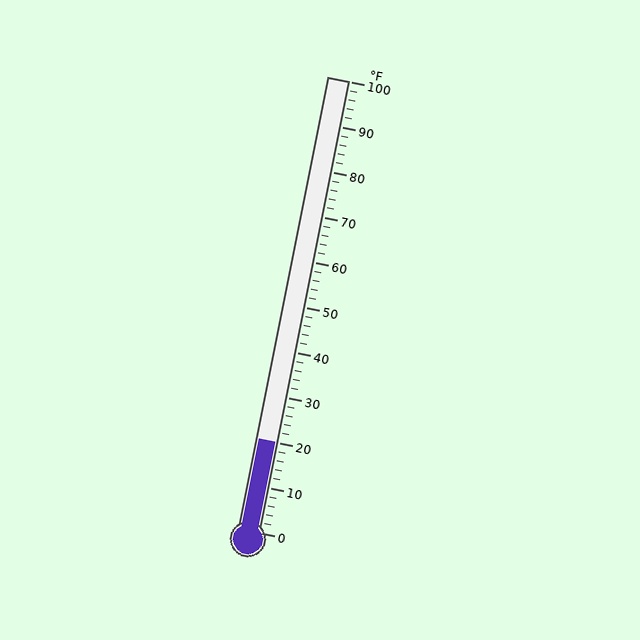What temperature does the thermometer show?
The thermometer shows approximately 20°F.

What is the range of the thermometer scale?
The thermometer scale ranges from 0°F to 100°F.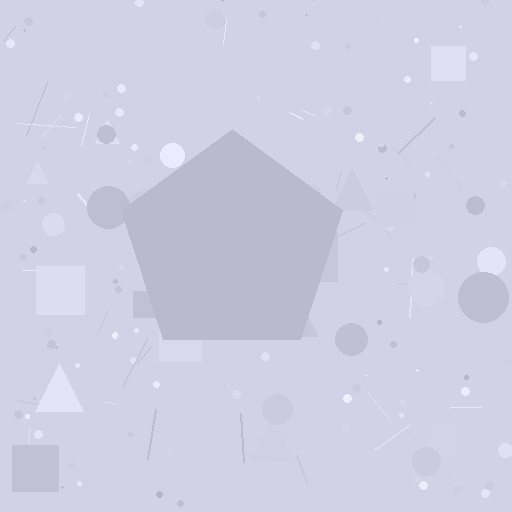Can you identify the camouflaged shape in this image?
The camouflaged shape is a pentagon.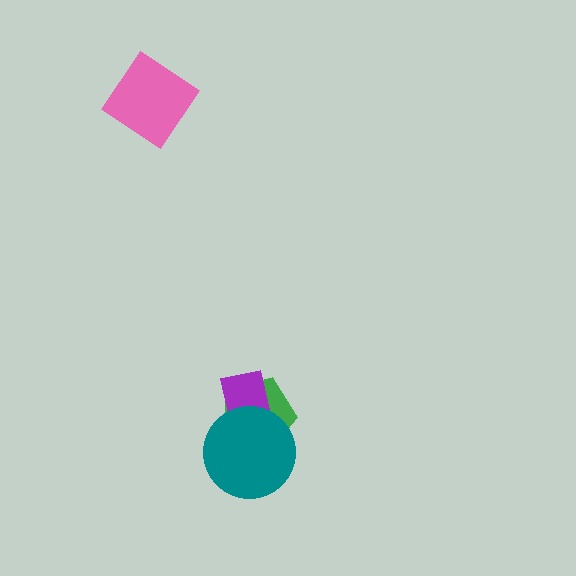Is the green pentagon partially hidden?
Yes, it is partially covered by another shape.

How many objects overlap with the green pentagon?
2 objects overlap with the green pentagon.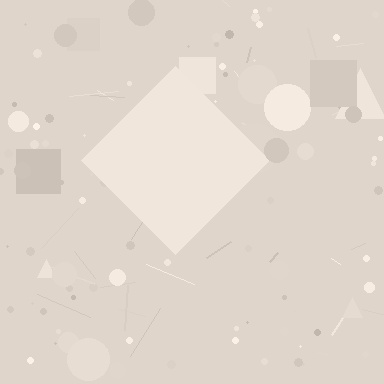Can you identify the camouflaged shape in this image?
The camouflaged shape is a diamond.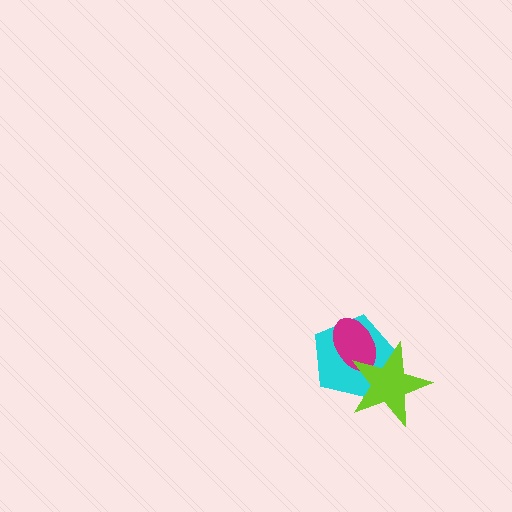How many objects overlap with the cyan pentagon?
2 objects overlap with the cyan pentagon.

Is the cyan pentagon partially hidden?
Yes, it is partially covered by another shape.